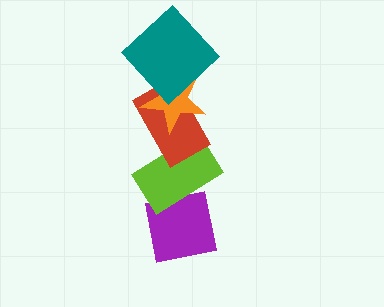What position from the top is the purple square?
The purple square is 5th from the top.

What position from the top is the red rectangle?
The red rectangle is 3rd from the top.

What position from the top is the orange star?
The orange star is 2nd from the top.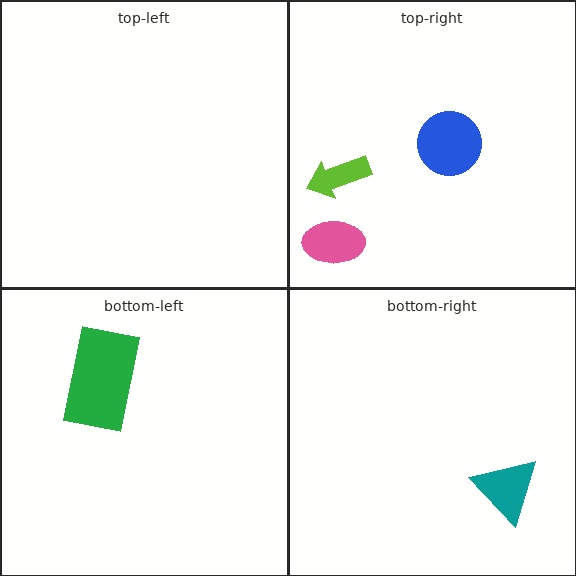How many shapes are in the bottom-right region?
1.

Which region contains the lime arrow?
The top-right region.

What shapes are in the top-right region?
The lime arrow, the blue circle, the pink ellipse.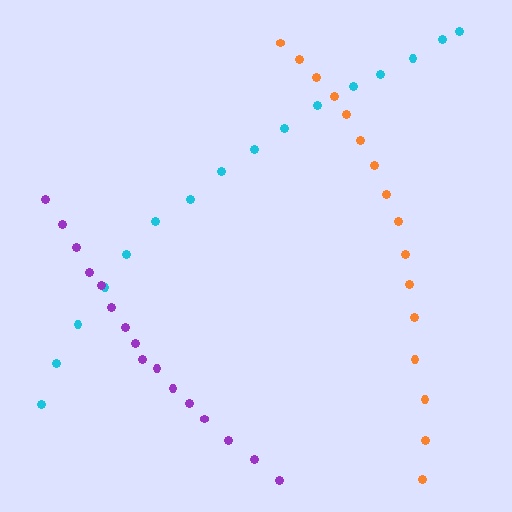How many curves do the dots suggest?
There are 3 distinct paths.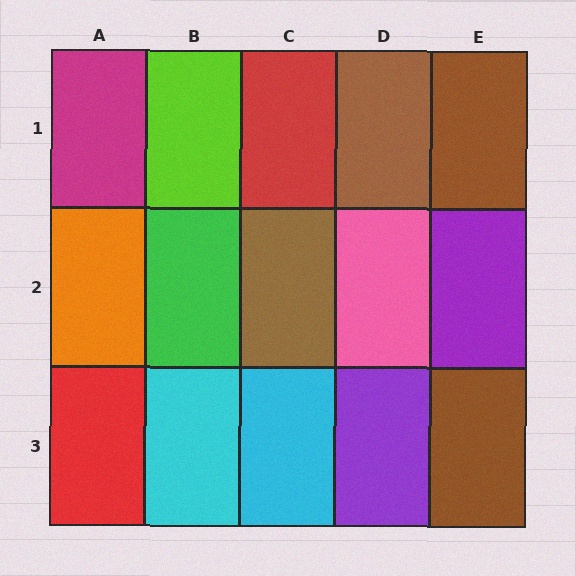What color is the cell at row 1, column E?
Brown.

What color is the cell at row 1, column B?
Lime.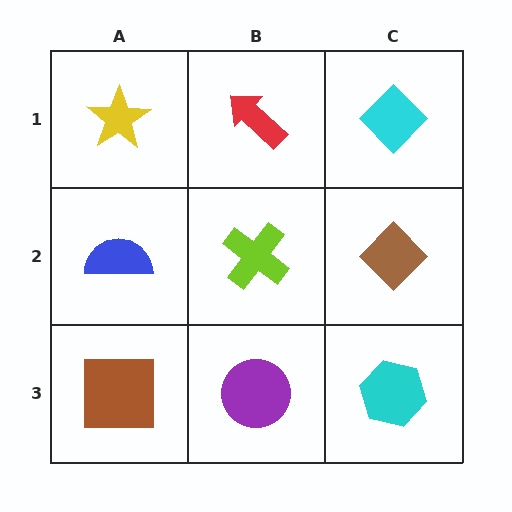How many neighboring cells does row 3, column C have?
2.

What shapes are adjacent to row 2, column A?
A yellow star (row 1, column A), a brown square (row 3, column A), a lime cross (row 2, column B).